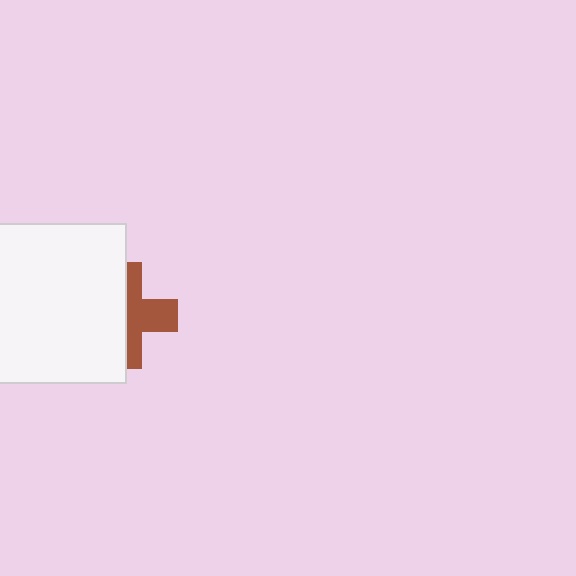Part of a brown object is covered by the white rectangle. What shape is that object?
It is a cross.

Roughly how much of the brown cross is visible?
About half of it is visible (roughly 46%).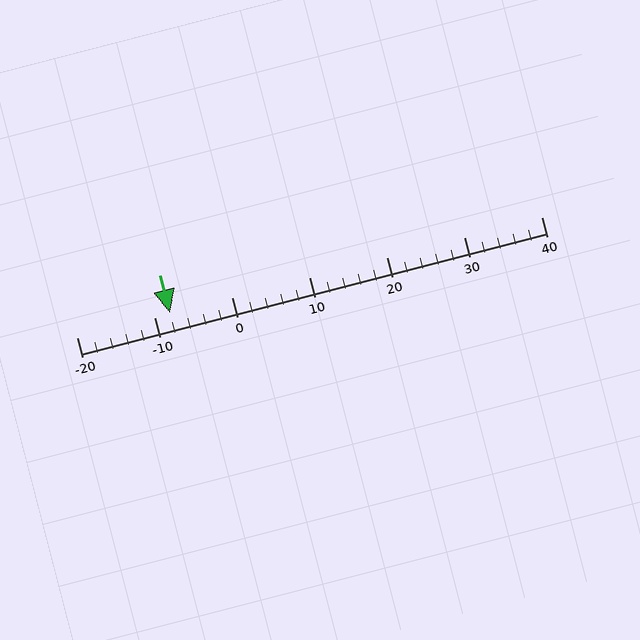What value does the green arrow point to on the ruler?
The green arrow points to approximately -8.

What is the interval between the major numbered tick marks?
The major tick marks are spaced 10 units apart.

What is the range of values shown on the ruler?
The ruler shows values from -20 to 40.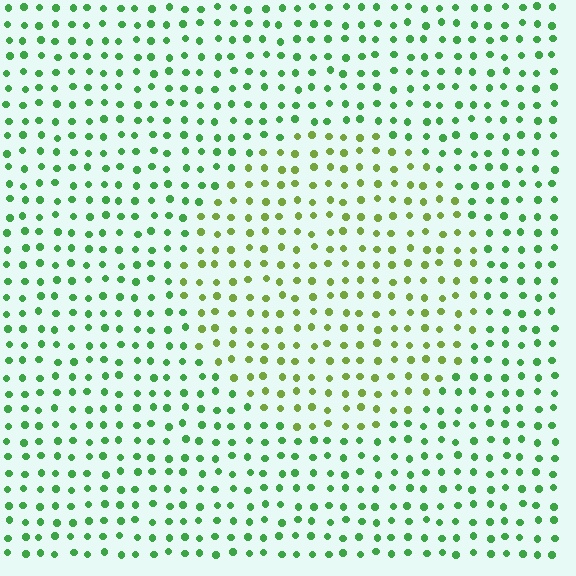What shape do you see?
I see a circle.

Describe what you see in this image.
The image is filled with small green elements in a uniform arrangement. A circle-shaped region is visible where the elements are tinted to a slightly different hue, forming a subtle color boundary.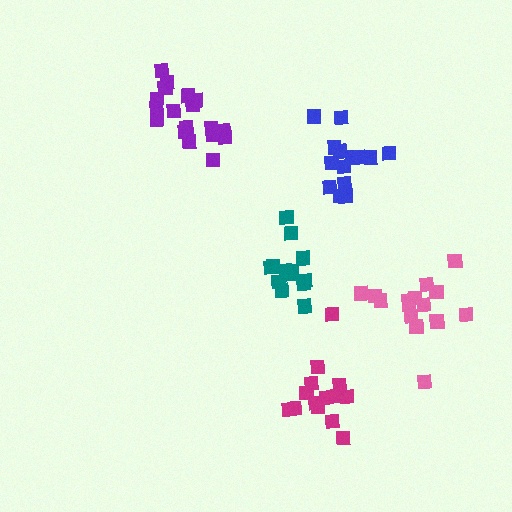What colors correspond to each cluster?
The clusters are colored: purple, teal, blue, pink, magenta.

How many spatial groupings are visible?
There are 5 spatial groupings.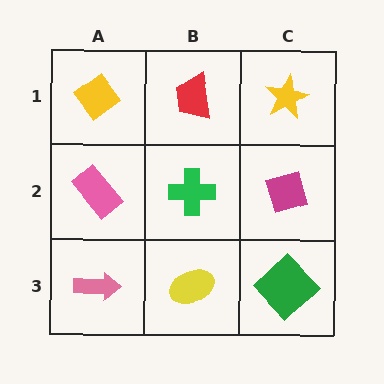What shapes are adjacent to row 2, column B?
A red trapezoid (row 1, column B), a yellow ellipse (row 3, column B), a pink rectangle (row 2, column A), a magenta diamond (row 2, column C).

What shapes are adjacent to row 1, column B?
A green cross (row 2, column B), a yellow diamond (row 1, column A), a yellow star (row 1, column C).